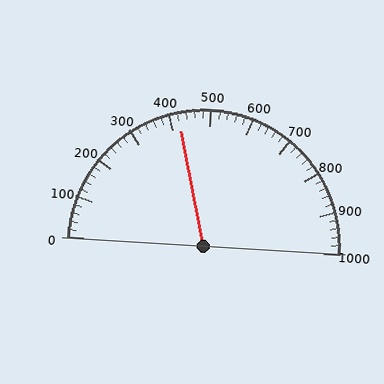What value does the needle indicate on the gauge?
The needle indicates approximately 420.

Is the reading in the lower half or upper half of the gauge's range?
The reading is in the lower half of the range (0 to 1000).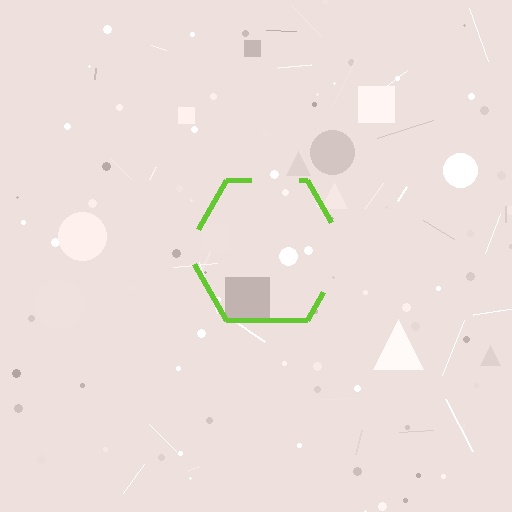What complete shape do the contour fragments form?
The contour fragments form a hexagon.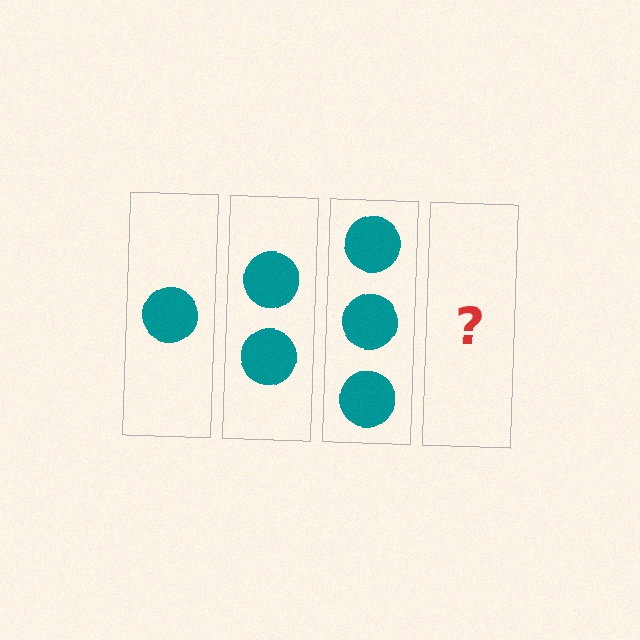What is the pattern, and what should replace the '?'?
The pattern is that each step adds one more circle. The '?' should be 4 circles.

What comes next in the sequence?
The next element should be 4 circles.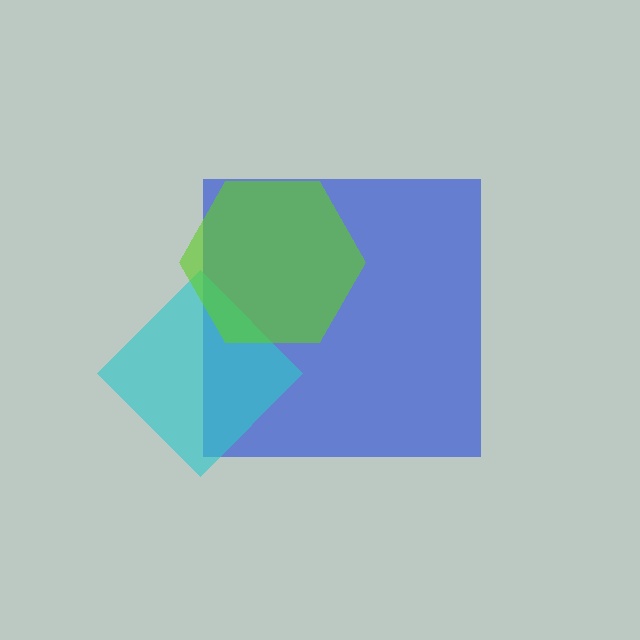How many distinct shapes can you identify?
There are 3 distinct shapes: a blue square, a cyan diamond, a lime hexagon.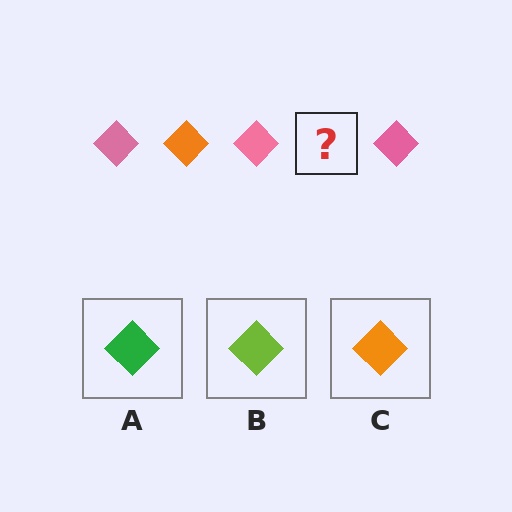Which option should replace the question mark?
Option C.